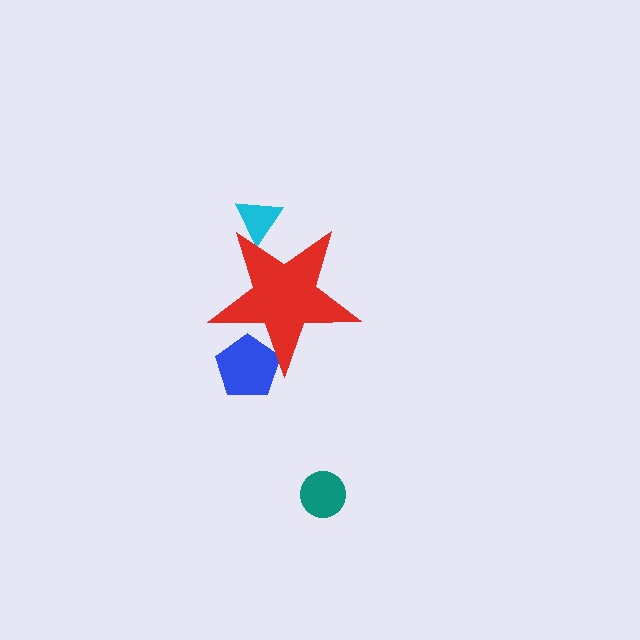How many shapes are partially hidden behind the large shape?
2 shapes are partially hidden.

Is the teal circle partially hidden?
No, the teal circle is fully visible.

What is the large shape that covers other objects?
A red star.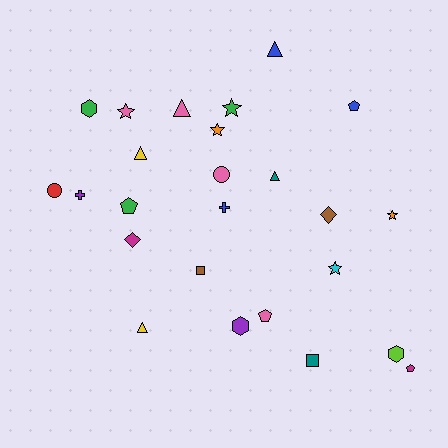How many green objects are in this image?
There are 3 green objects.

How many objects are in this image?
There are 25 objects.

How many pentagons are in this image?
There are 4 pentagons.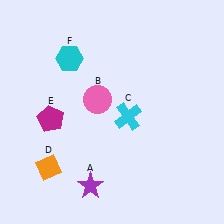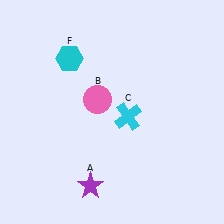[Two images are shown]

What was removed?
The magenta pentagon (E), the orange diamond (D) were removed in Image 2.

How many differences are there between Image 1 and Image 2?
There are 2 differences between the two images.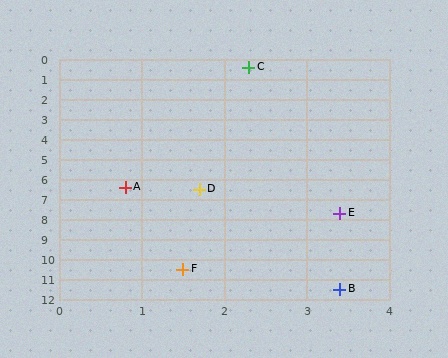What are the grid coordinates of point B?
Point B is at approximately (3.4, 11.5).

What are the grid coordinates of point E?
Point E is at approximately (3.4, 7.7).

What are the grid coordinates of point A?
Point A is at approximately (0.8, 6.4).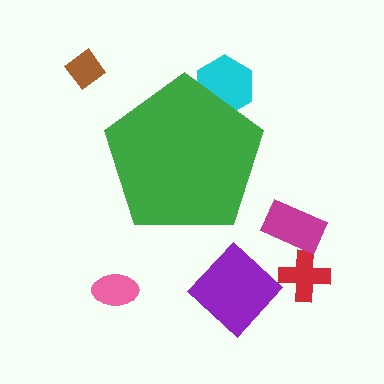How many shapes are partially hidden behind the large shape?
1 shape is partially hidden.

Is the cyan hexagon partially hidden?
Yes, the cyan hexagon is partially hidden behind the green pentagon.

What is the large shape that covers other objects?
A green pentagon.